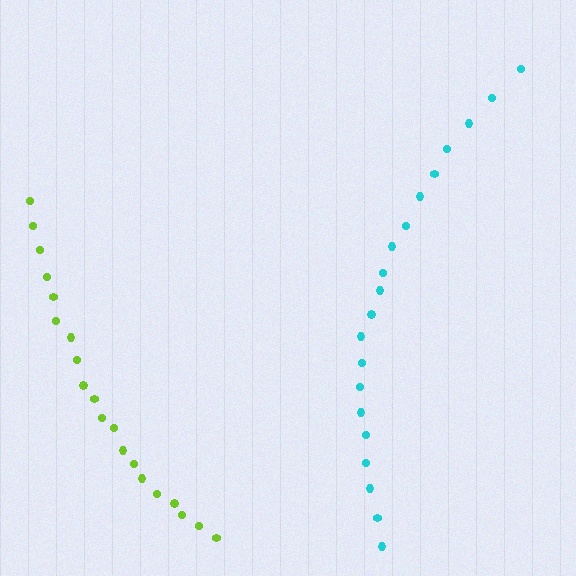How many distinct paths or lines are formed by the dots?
There are 2 distinct paths.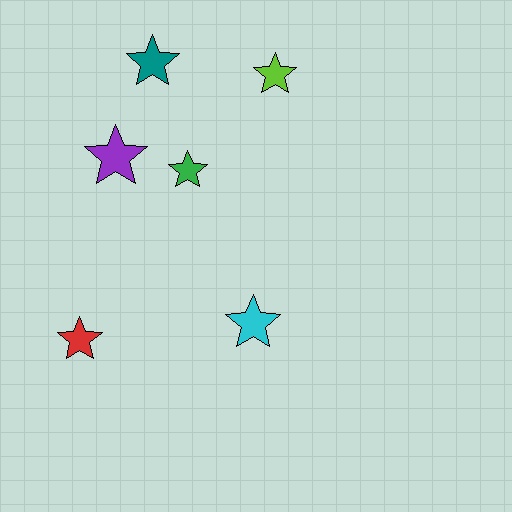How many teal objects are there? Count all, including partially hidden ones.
There is 1 teal object.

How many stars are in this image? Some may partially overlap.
There are 6 stars.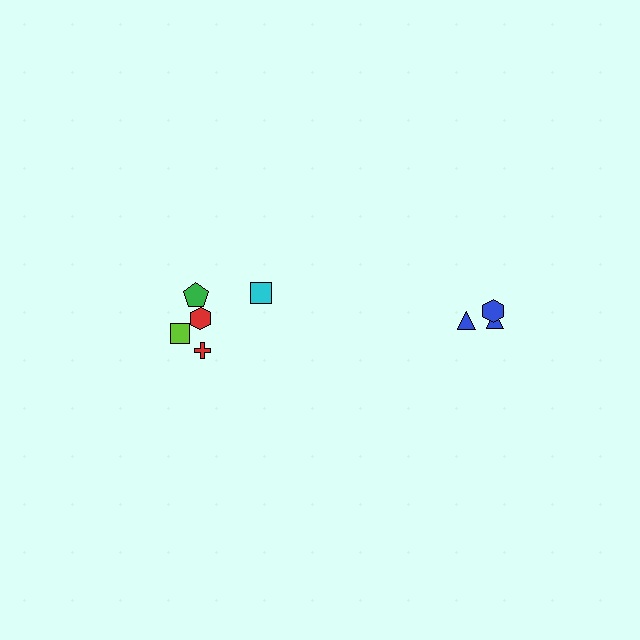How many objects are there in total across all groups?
There are 8 objects.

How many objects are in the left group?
There are 5 objects.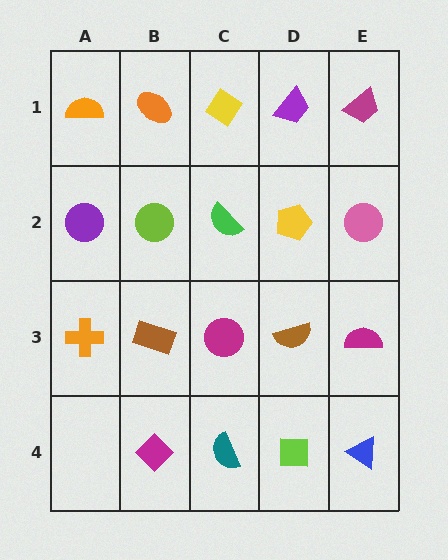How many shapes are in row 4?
4 shapes.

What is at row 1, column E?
A magenta trapezoid.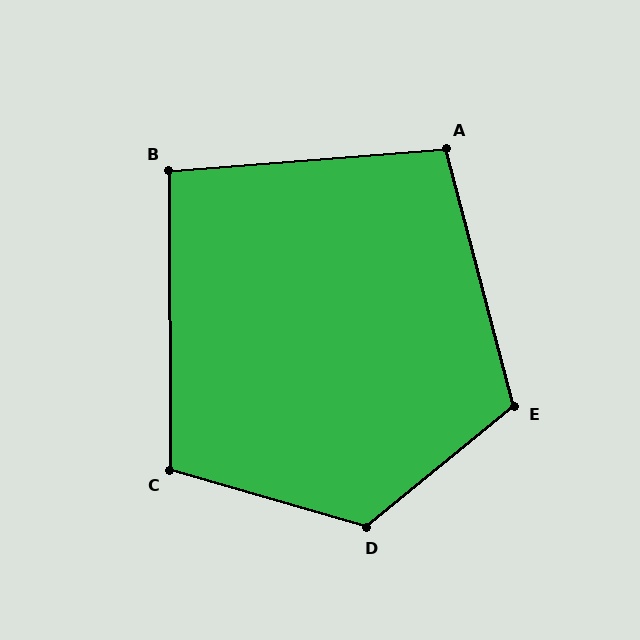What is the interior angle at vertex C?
Approximately 106 degrees (obtuse).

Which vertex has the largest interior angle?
D, at approximately 124 degrees.